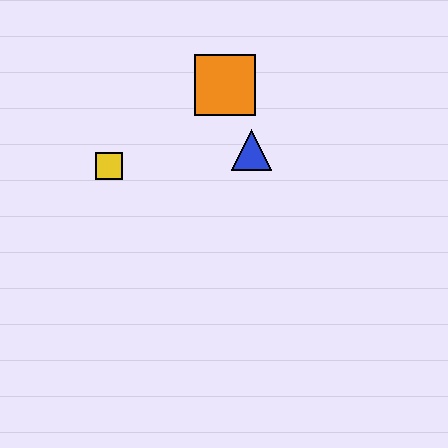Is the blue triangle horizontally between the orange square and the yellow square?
No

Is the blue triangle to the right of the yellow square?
Yes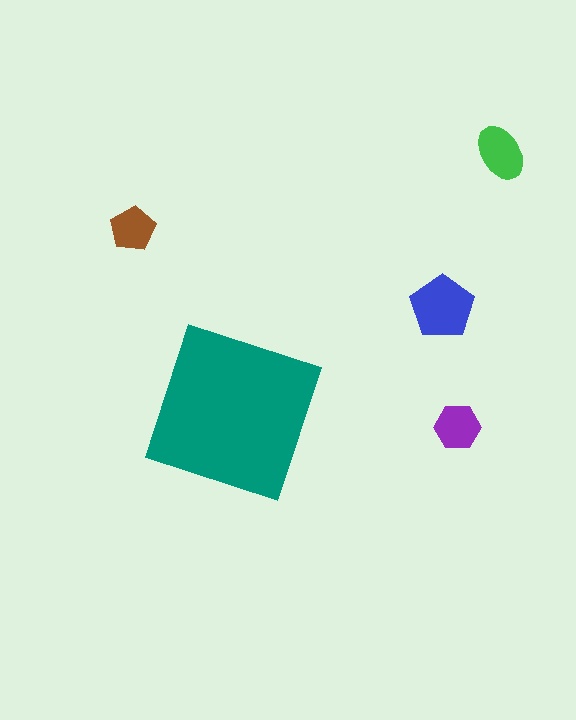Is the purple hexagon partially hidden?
No, the purple hexagon is fully visible.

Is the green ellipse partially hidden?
No, the green ellipse is fully visible.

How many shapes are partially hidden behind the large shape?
0 shapes are partially hidden.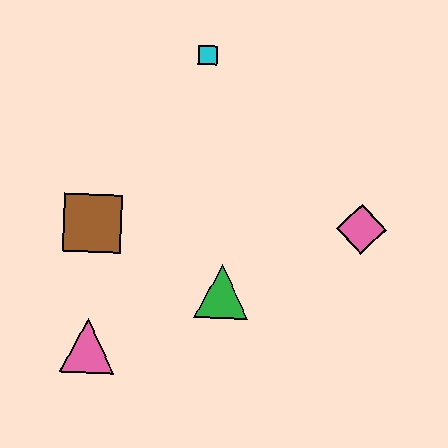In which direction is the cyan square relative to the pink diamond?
The cyan square is above the pink diamond.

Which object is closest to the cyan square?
The brown square is closest to the cyan square.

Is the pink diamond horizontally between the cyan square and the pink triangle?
No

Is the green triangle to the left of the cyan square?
No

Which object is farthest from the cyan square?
The pink triangle is farthest from the cyan square.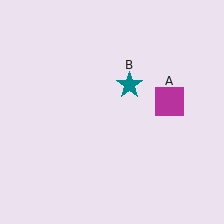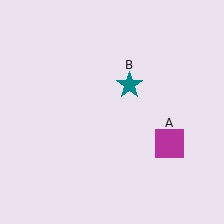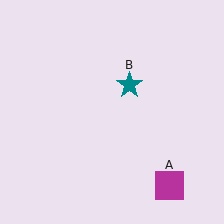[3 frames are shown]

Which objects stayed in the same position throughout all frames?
Teal star (object B) remained stationary.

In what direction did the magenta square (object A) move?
The magenta square (object A) moved down.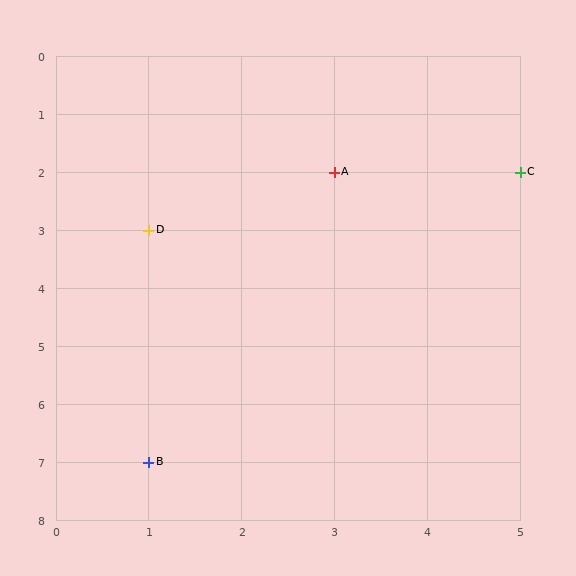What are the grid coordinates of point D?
Point D is at grid coordinates (1, 3).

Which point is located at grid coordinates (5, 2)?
Point C is at (5, 2).